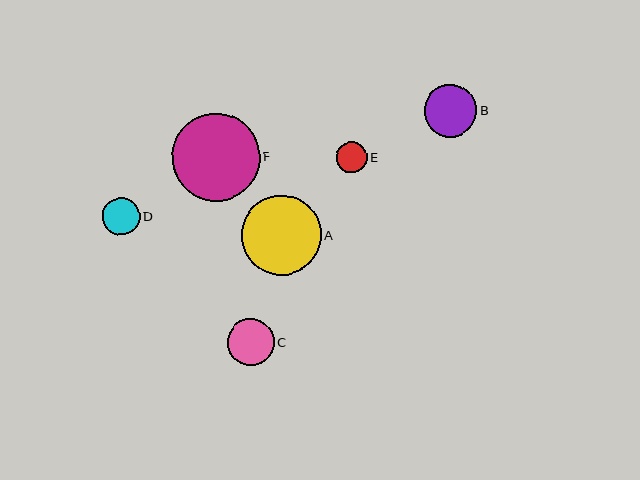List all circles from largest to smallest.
From largest to smallest: F, A, B, C, D, E.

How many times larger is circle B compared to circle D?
Circle B is approximately 1.4 times the size of circle D.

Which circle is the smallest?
Circle E is the smallest with a size of approximately 31 pixels.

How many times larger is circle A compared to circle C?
Circle A is approximately 1.7 times the size of circle C.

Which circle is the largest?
Circle F is the largest with a size of approximately 87 pixels.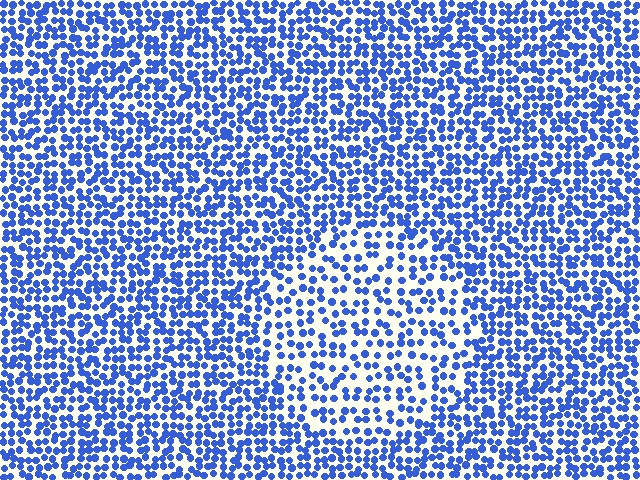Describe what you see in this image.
The image contains small blue elements arranged at two different densities. A circle-shaped region is visible where the elements are less densely packed than the surrounding area.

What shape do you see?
I see a circle.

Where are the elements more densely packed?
The elements are more densely packed outside the circle boundary.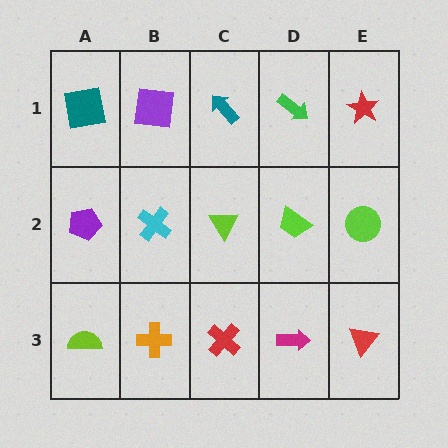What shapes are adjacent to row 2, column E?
A red star (row 1, column E), a red triangle (row 3, column E), a lime trapezoid (row 2, column D).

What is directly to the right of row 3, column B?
A red cross.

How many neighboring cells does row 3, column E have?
2.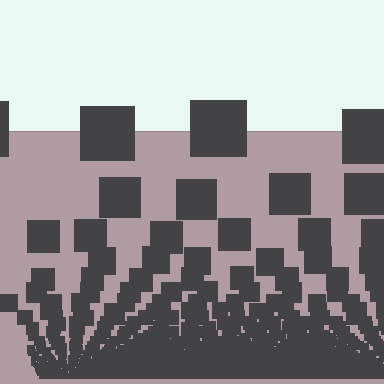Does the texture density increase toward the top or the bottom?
Density increases toward the bottom.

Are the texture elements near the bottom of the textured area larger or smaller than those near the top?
Smaller. The gradient is inverted — elements near the bottom are smaller and denser.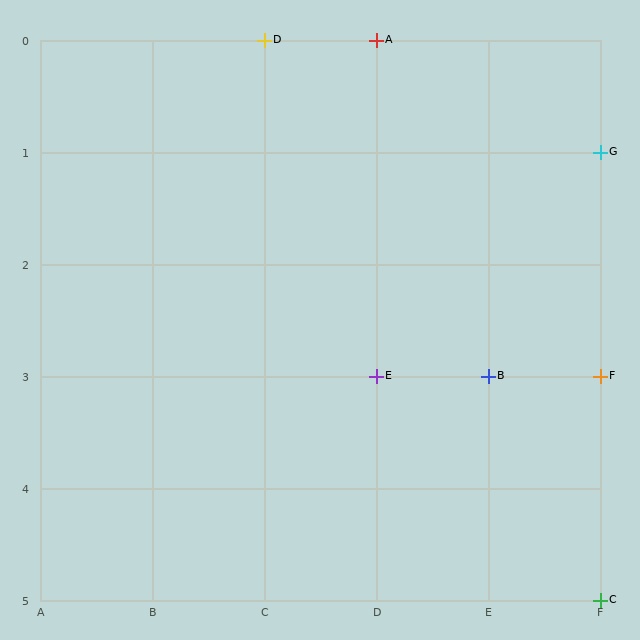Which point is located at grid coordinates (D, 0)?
Point A is at (D, 0).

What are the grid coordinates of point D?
Point D is at grid coordinates (C, 0).